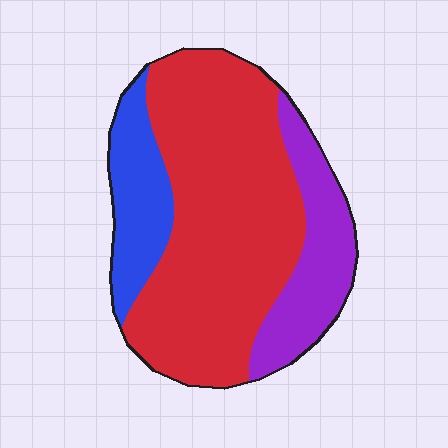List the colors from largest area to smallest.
From largest to smallest: red, purple, blue.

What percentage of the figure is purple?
Purple takes up about one fifth (1/5) of the figure.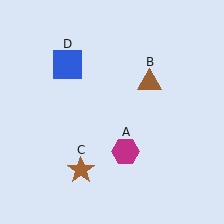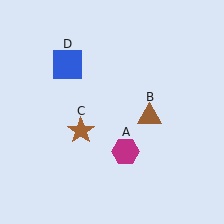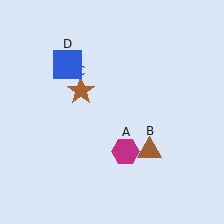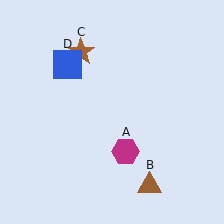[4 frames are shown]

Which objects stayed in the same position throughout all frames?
Magenta hexagon (object A) and blue square (object D) remained stationary.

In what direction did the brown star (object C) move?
The brown star (object C) moved up.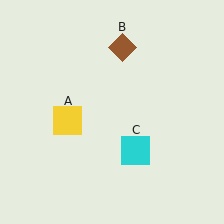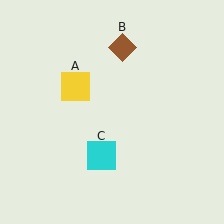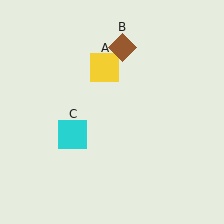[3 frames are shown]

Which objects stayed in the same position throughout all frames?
Brown diamond (object B) remained stationary.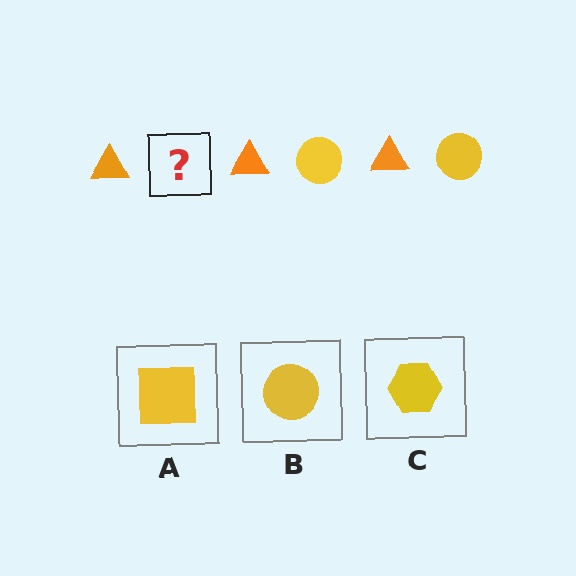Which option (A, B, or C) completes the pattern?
B.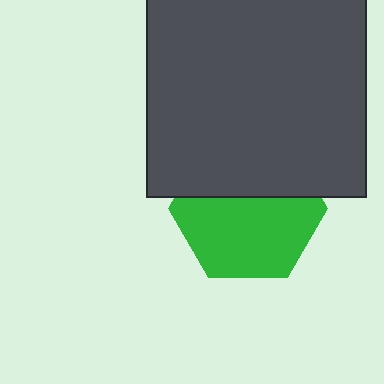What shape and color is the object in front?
The object in front is a dark gray square.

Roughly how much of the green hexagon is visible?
About half of it is visible (roughly 60%).